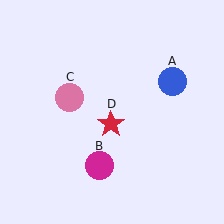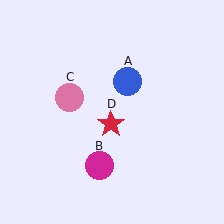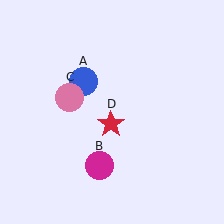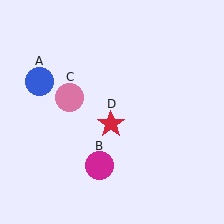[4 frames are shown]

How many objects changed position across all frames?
1 object changed position: blue circle (object A).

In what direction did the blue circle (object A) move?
The blue circle (object A) moved left.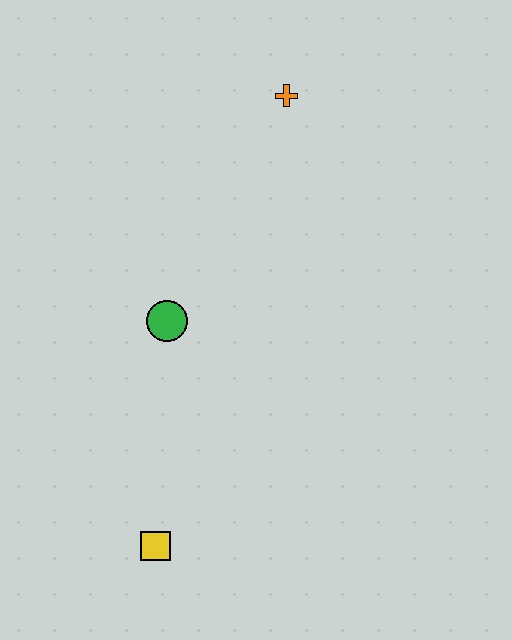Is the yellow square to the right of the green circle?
No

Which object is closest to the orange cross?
The green circle is closest to the orange cross.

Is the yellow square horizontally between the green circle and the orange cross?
No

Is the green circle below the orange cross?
Yes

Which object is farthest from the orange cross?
The yellow square is farthest from the orange cross.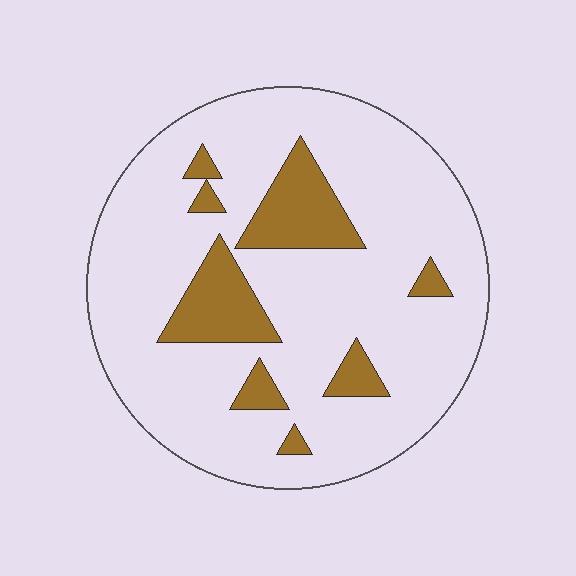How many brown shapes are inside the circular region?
8.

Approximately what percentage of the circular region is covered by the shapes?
Approximately 15%.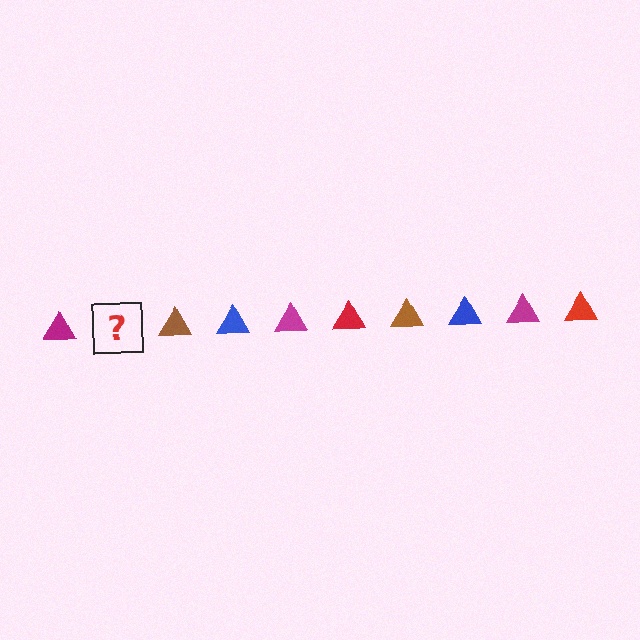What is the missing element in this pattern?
The missing element is a red triangle.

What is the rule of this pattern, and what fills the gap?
The rule is that the pattern cycles through magenta, red, brown, blue triangles. The gap should be filled with a red triangle.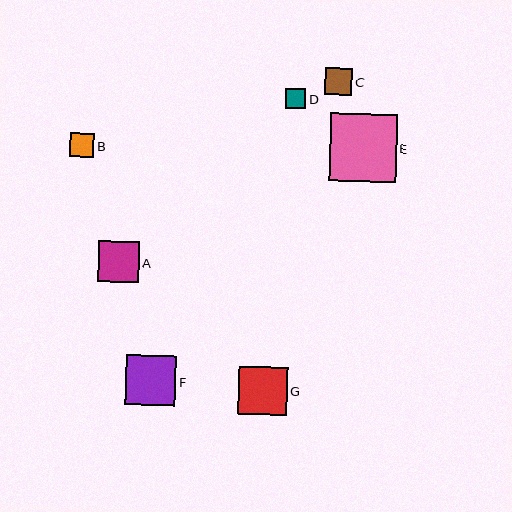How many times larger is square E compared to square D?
Square E is approximately 3.3 times the size of square D.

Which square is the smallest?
Square D is the smallest with a size of approximately 21 pixels.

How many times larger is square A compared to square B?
Square A is approximately 1.7 times the size of square B.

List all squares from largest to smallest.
From largest to smallest: E, F, G, A, C, B, D.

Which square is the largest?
Square E is the largest with a size of approximately 67 pixels.